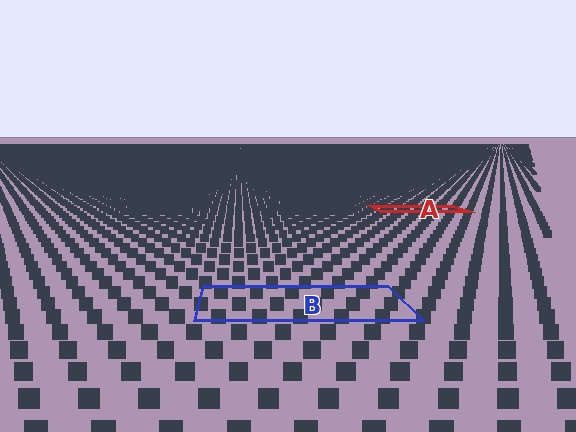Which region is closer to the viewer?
Region B is closer. The texture elements there are larger and more spread out.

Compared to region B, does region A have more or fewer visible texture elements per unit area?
Region A has more texture elements per unit area — they are packed more densely because it is farther away.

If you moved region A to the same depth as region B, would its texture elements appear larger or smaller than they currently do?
They would appear larger. At a closer depth, the same texture elements are projected at a bigger on-screen size.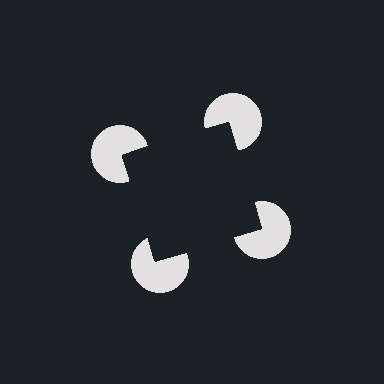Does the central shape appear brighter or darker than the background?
It typically appears slightly darker than the background, even though no actual brightness change is drawn.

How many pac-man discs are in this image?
There are 4 — one at each vertex of the illusory square.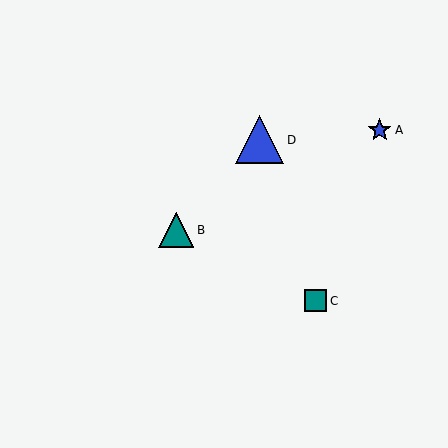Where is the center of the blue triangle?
The center of the blue triangle is at (260, 140).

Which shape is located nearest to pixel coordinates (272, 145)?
The blue triangle (labeled D) at (260, 140) is nearest to that location.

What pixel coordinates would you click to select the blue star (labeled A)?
Click at (380, 130) to select the blue star A.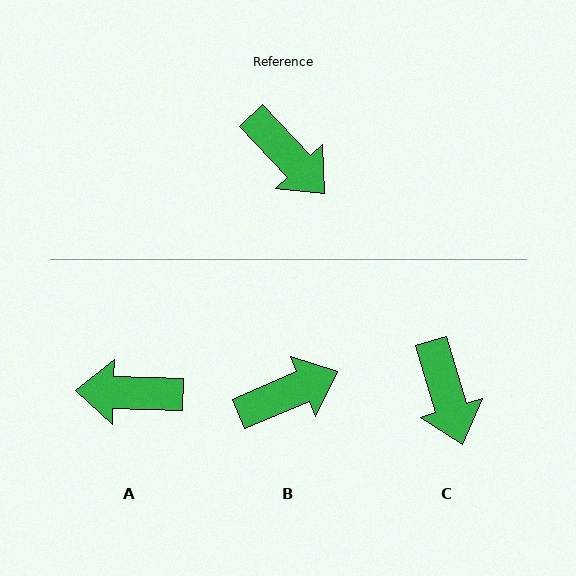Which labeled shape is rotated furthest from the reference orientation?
A, about 135 degrees away.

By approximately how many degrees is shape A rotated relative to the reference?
Approximately 135 degrees clockwise.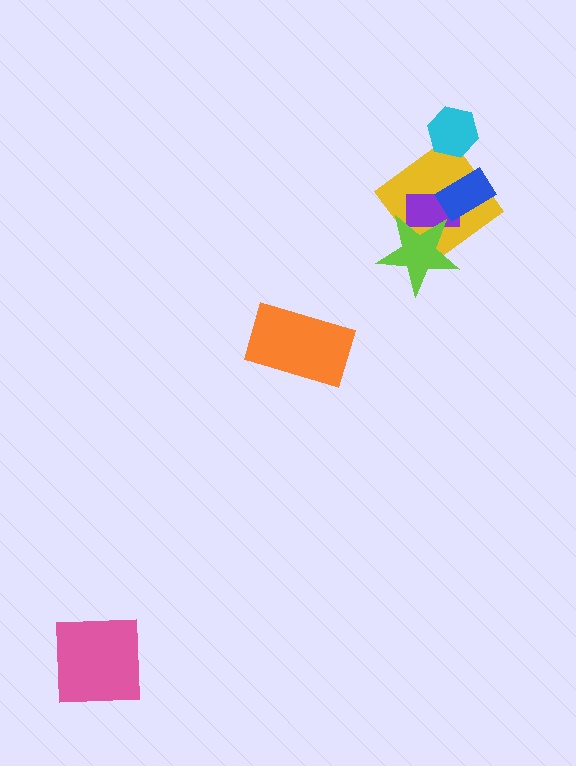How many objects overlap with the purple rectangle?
3 objects overlap with the purple rectangle.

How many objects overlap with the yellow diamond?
3 objects overlap with the yellow diamond.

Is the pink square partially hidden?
No, no other shape covers it.